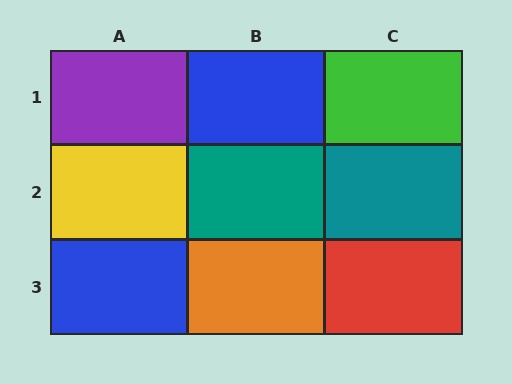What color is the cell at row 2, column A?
Yellow.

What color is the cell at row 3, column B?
Orange.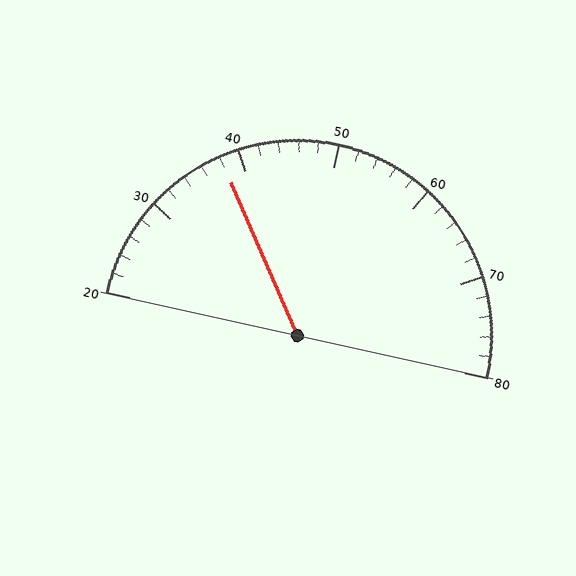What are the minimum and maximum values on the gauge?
The gauge ranges from 20 to 80.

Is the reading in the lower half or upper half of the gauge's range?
The reading is in the lower half of the range (20 to 80).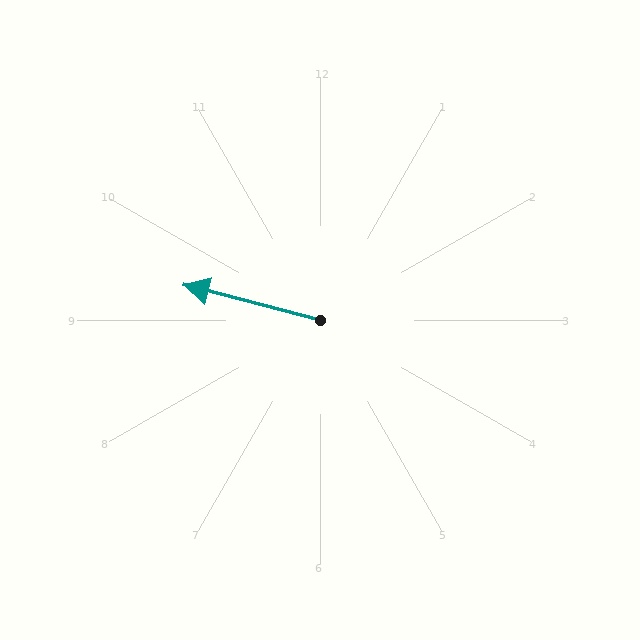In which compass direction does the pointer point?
West.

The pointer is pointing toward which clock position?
Roughly 9 o'clock.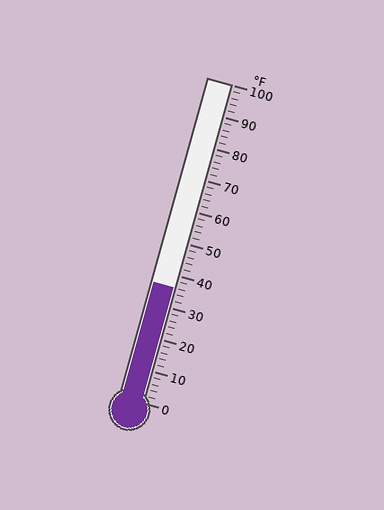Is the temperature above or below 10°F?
The temperature is above 10°F.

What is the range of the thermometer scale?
The thermometer scale ranges from 0°F to 100°F.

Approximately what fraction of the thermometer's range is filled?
The thermometer is filled to approximately 35% of its range.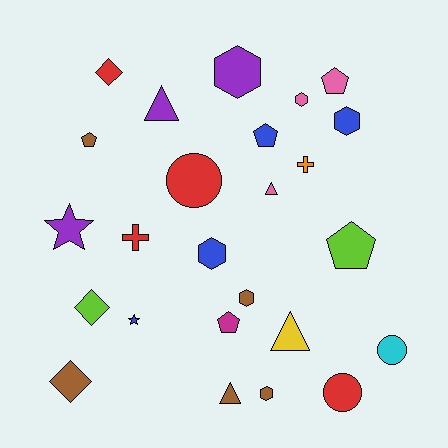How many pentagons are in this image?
There are 5 pentagons.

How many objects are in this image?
There are 25 objects.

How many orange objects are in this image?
There is 1 orange object.